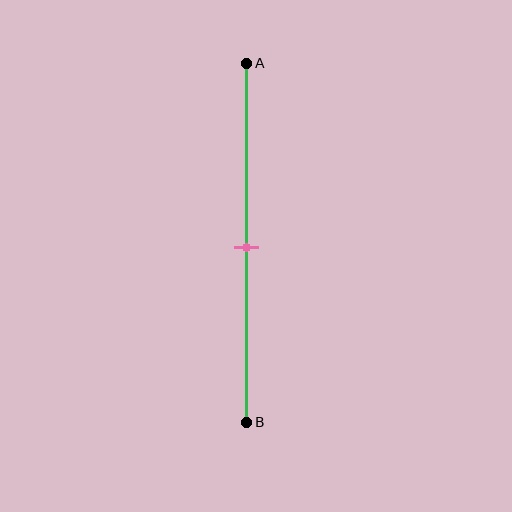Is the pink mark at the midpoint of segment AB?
Yes, the mark is approximately at the midpoint.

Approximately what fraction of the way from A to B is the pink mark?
The pink mark is approximately 50% of the way from A to B.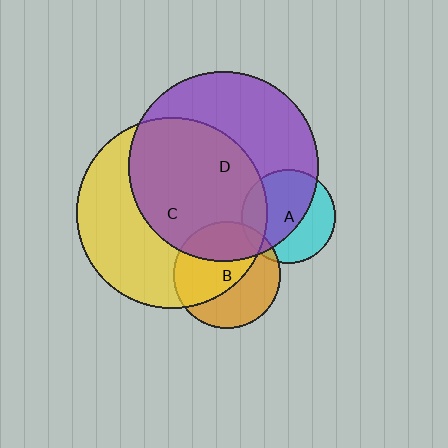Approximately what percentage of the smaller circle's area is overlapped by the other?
Approximately 30%.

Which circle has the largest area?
Circle C (yellow).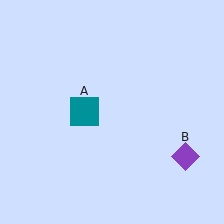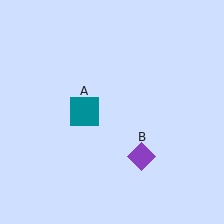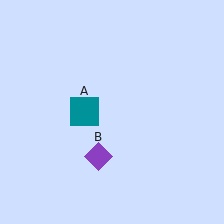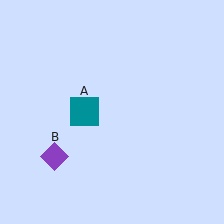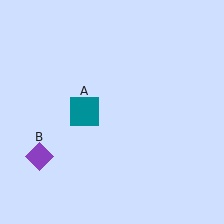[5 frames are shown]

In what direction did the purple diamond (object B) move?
The purple diamond (object B) moved left.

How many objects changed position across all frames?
1 object changed position: purple diamond (object B).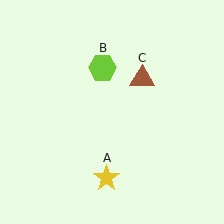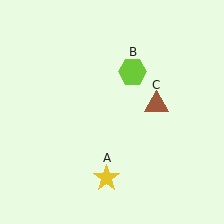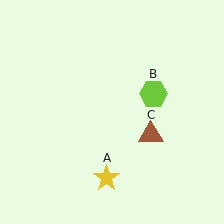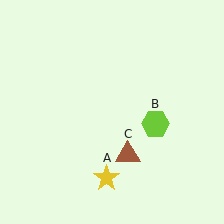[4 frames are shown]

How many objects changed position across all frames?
2 objects changed position: lime hexagon (object B), brown triangle (object C).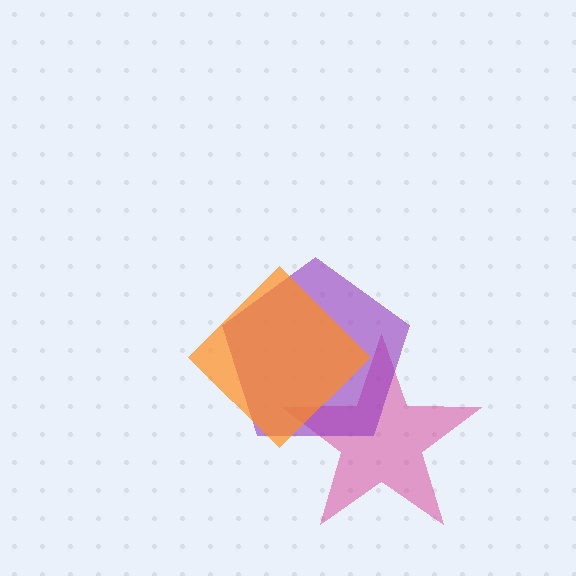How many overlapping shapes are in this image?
There are 3 overlapping shapes in the image.